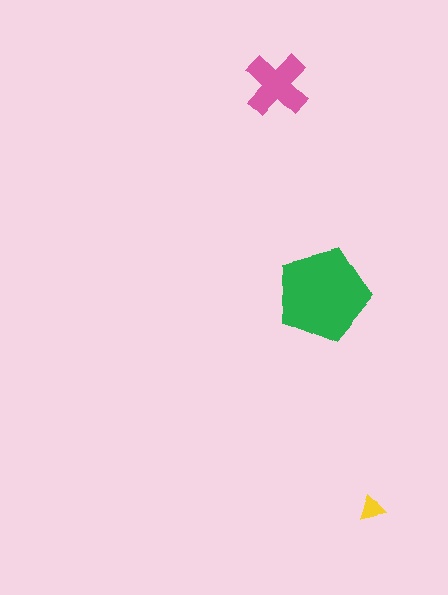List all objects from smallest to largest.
The yellow triangle, the pink cross, the green pentagon.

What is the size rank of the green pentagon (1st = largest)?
1st.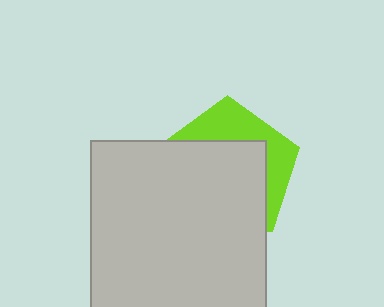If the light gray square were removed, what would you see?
You would see the complete lime pentagon.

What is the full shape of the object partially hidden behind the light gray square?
The partially hidden object is a lime pentagon.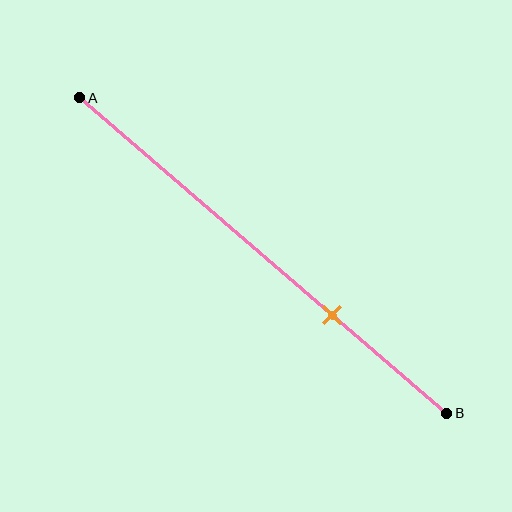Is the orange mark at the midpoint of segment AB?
No, the mark is at about 70% from A, not at the 50% midpoint.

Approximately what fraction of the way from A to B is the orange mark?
The orange mark is approximately 70% of the way from A to B.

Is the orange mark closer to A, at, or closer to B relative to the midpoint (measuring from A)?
The orange mark is closer to point B than the midpoint of segment AB.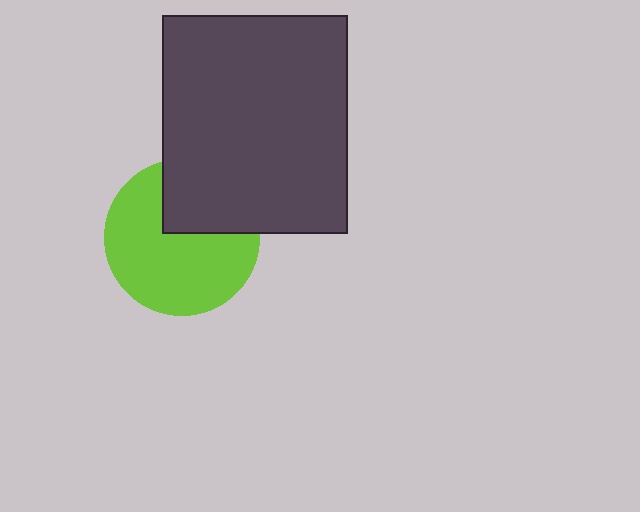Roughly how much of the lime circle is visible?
Most of it is visible (roughly 69%).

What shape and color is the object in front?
The object in front is a dark gray rectangle.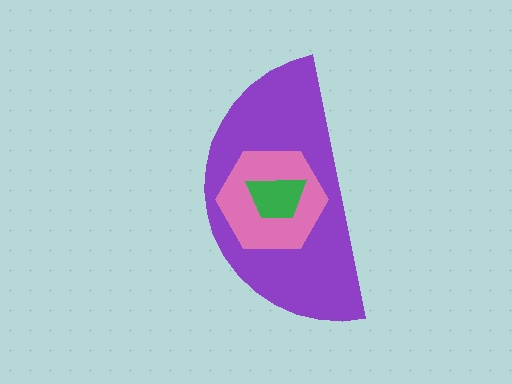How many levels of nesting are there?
3.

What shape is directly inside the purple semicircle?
The pink hexagon.